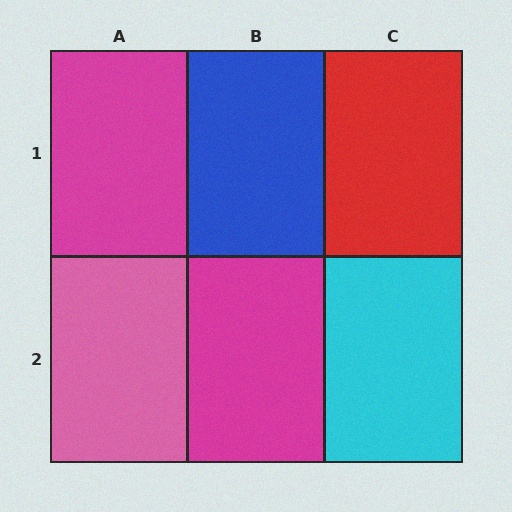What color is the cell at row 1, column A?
Magenta.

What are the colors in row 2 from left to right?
Pink, magenta, cyan.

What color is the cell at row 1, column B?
Blue.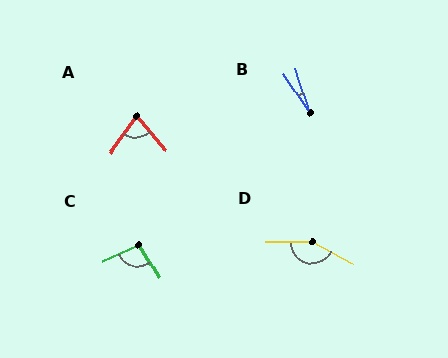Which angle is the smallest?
B, at approximately 16 degrees.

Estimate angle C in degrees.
Approximately 98 degrees.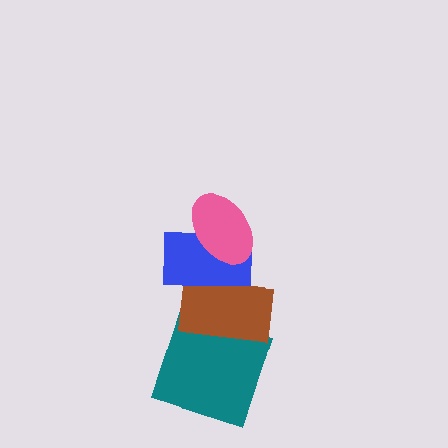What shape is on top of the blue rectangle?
The pink ellipse is on top of the blue rectangle.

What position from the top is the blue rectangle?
The blue rectangle is 2nd from the top.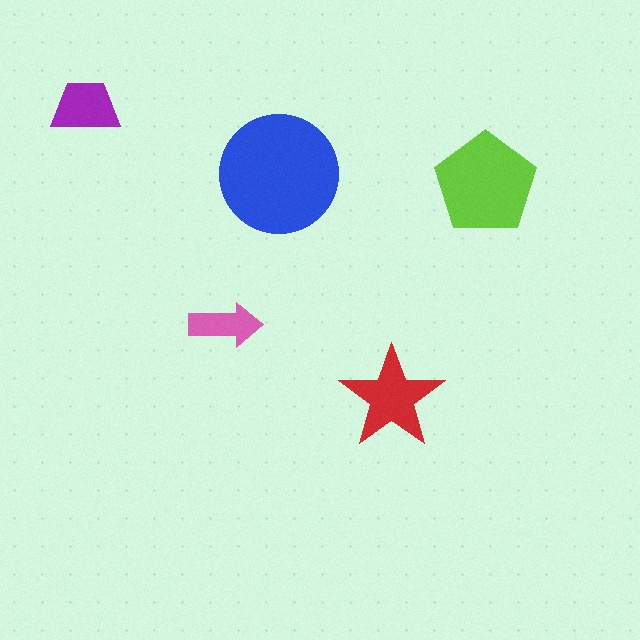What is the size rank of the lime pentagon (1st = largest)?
2nd.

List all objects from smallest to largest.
The pink arrow, the purple trapezoid, the red star, the lime pentagon, the blue circle.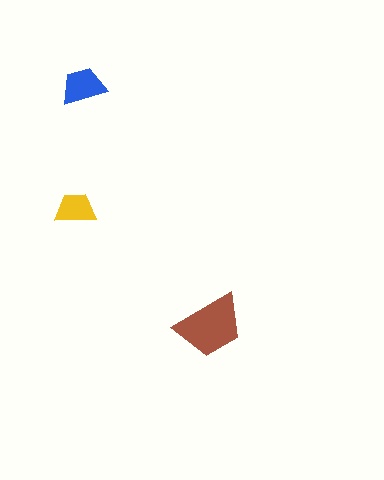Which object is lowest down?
The brown trapezoid is bottommost.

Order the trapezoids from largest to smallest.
the brown one, the blue one, the yellow one.